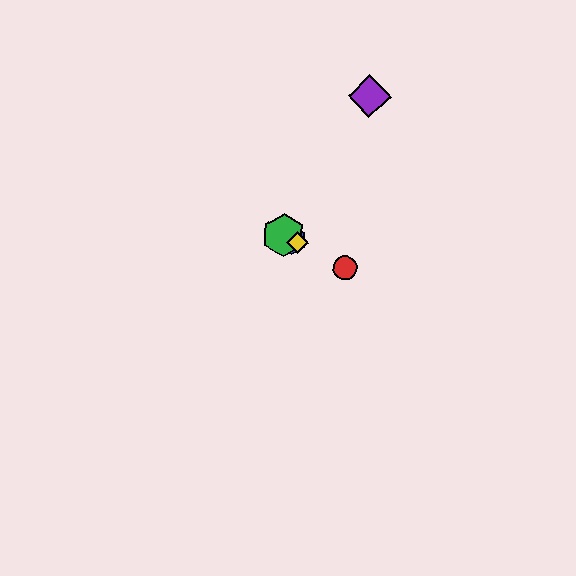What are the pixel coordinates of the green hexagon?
The green hexagon is at (283, 235).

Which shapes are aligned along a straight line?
The red circle, the blue hexagon, the green hexagon, the yellow diamond are aligned along a straight line.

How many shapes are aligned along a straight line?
4 shapes (the red circle, the blue hexagon, the green hexagon, the yellow diamond) are aligned along a straight line.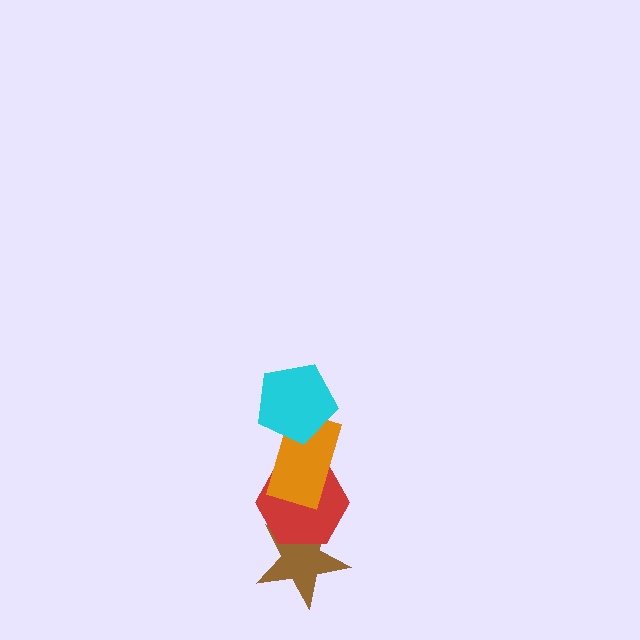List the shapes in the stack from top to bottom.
From top to bottom: the cyan pentagon, the orange rectangle, the red hexagon, the brown star.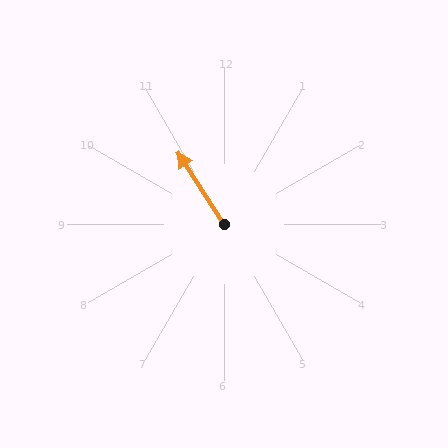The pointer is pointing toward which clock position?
Roughly 11 o'clock.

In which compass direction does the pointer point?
Northwest.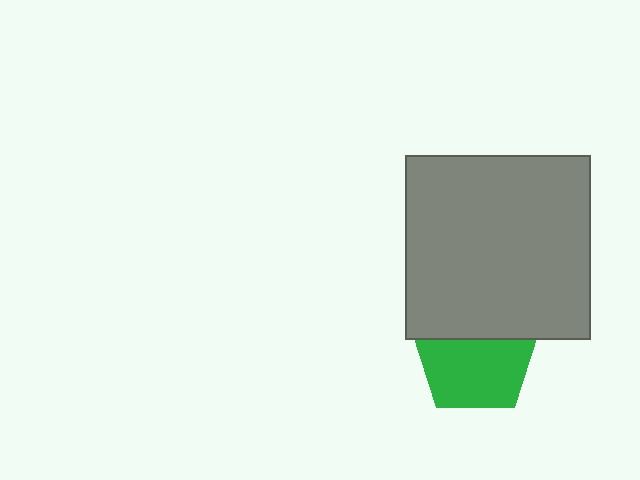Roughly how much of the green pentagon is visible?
About half of it is visible (roughly 64%).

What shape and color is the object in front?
The object in front is a gray square.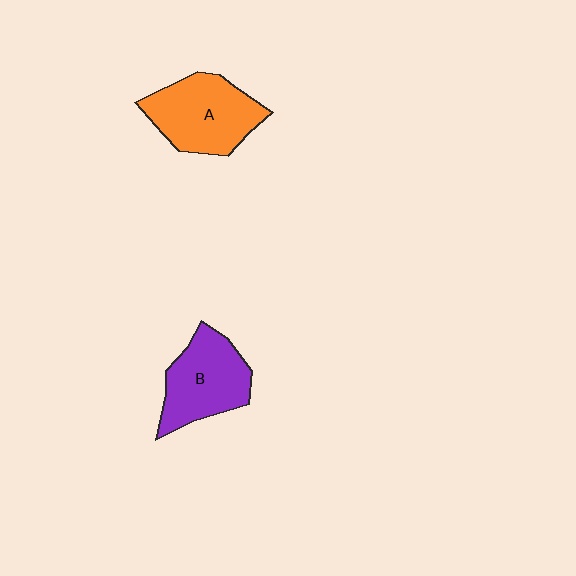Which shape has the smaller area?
Shape B (purple).